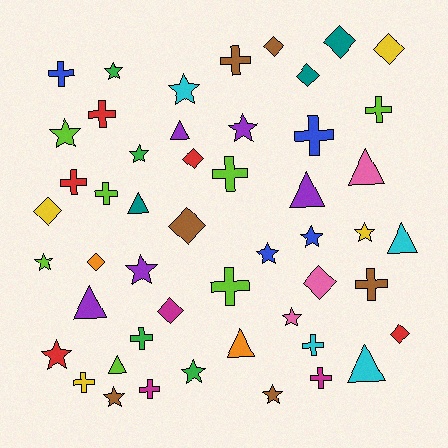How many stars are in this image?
There are 15 stars.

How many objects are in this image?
There are 50 objects.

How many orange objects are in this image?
There are 2 orange objects.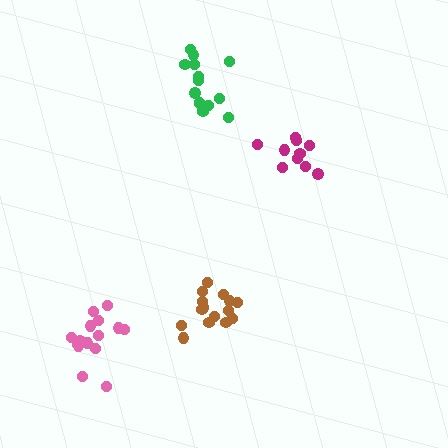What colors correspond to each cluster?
The clusters are colored: brown, magenta, pink, green.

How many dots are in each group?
Group 1: 15 dots, Group 2: 10 dots, Group 3: 15 dots, Group 4: 14 dots (54 total).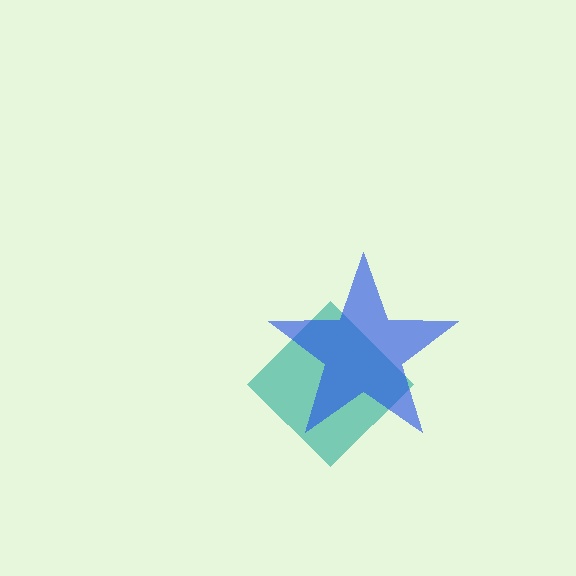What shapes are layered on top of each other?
The layered shapes are: a teal diamond, a blue star.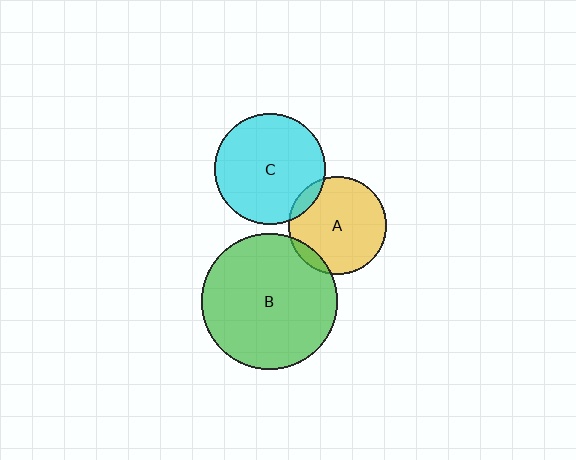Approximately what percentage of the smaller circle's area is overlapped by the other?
Approximately 10%.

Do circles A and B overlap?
Yes.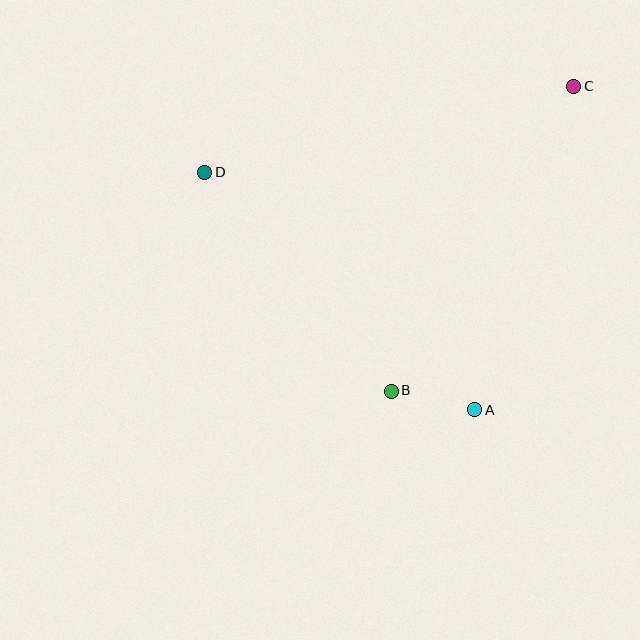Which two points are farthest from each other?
Points C and D are farthest from each other.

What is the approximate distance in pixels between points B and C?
The distance between B and C is approximately 355 pixels.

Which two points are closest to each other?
Points A and B are closest to each other.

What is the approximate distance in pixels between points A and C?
The distance between A and C is approximately 338 pixels.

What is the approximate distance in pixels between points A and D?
The distance between A and D is approximately 360 pixels.